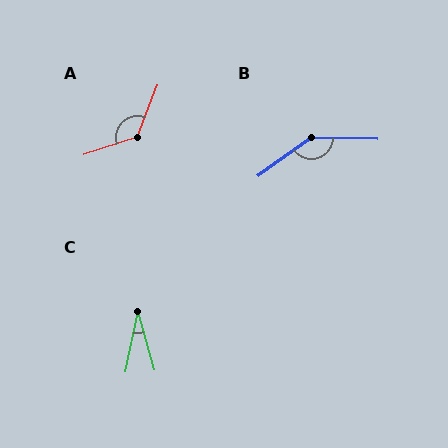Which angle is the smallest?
C, at approximately 27 degrees.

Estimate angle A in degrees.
Approximately 130 degrees.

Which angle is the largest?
B, at approximately 143 degrees.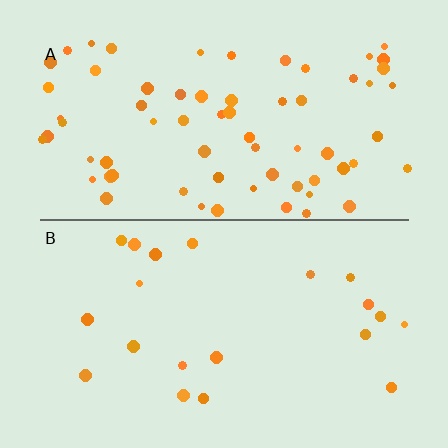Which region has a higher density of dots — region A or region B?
A (the top).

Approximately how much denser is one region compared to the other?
Approximately 3.3× — region A over region B.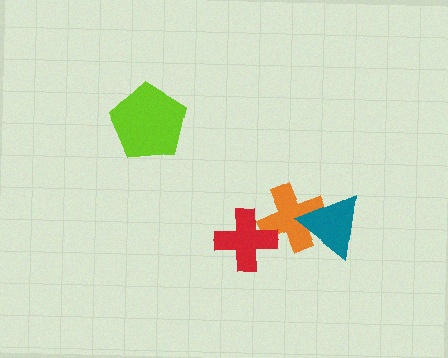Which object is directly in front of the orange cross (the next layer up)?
The teal triangle is directly in front of the orange cross.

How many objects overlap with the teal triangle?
1 object overlaps with the teal triangle.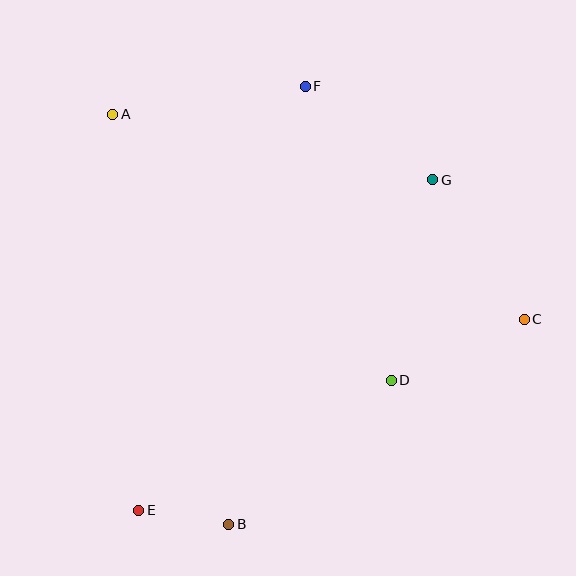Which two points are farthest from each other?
Points A and C are farthest from each other.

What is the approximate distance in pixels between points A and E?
The distance between A and E is approximately 397 pixels.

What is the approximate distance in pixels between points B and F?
The distance between B and F is approximately 444 pixels.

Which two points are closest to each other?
Points B and E are closest to each other.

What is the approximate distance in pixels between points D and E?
The distance between D and E is approximately 284 pixels.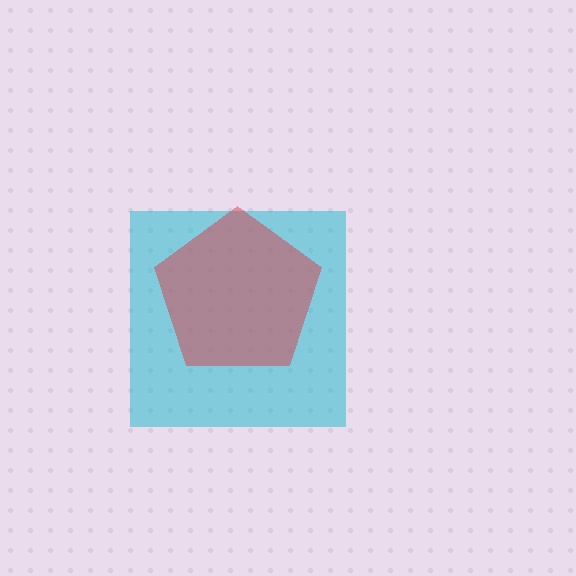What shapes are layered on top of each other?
The layered shapes are: a cyan square, a red pentagon.